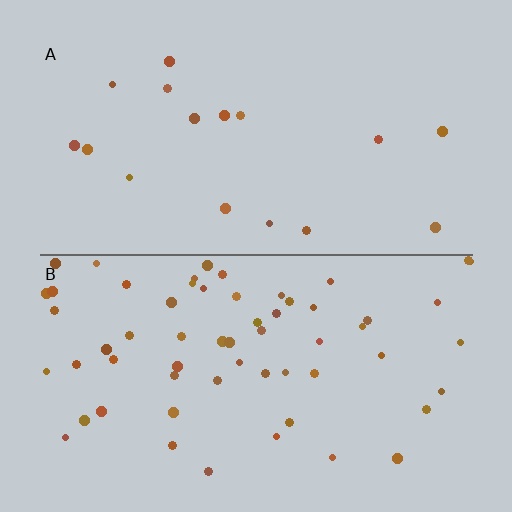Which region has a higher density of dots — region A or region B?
B (the bottom).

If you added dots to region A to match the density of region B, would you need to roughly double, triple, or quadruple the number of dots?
Approximately quadruple.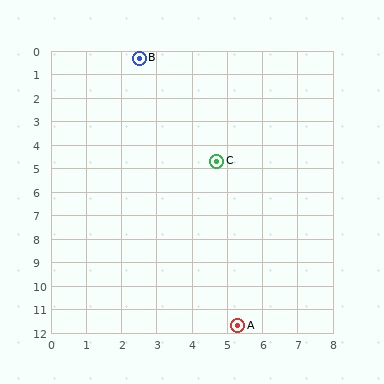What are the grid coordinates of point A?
Point A is at approximately (5.3, 11.7).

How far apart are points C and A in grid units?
Points C and A are about 7.0 grid units apart.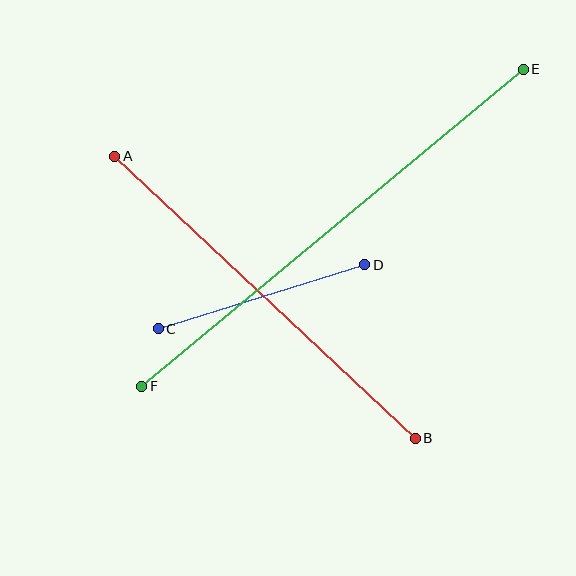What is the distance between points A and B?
The distance is approximately 412 pixels.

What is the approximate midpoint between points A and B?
The midpoint is at approximately (265, 297) pixels.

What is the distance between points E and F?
The distance is approximately 496 pixels.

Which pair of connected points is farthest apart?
Points E and F are farthest apart.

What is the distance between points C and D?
The distance is approximately 216 pixels.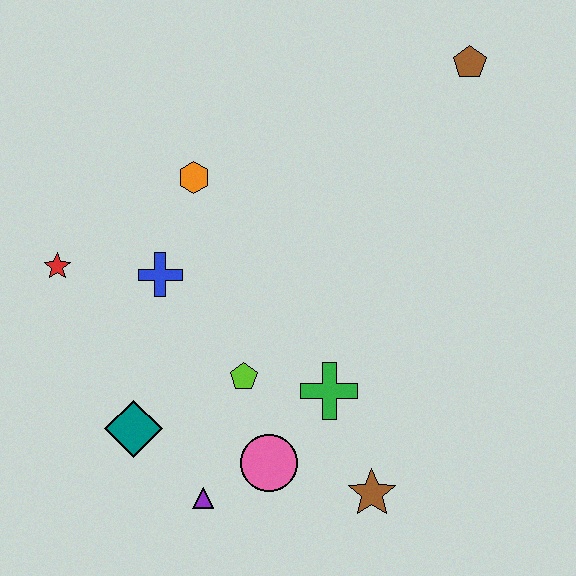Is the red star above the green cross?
Yes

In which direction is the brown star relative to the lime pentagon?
The brown star is to the right of the lime pentagon.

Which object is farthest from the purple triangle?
The brown pentagon is farthest from the purple triangle.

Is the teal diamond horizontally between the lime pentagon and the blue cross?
No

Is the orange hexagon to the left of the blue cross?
No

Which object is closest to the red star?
The blue cross is closest to the red star.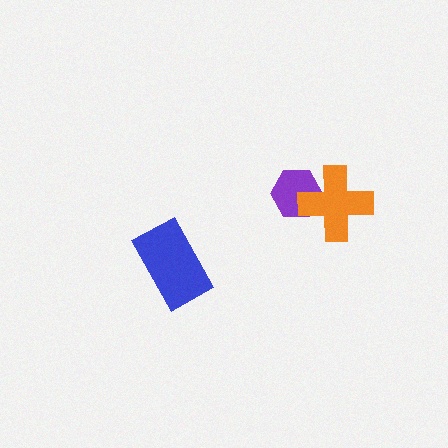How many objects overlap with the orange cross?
1 object overlaps with the orange cross.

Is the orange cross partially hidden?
No, no other shape covers it.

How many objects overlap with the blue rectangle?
0 objects overlap with the blue rectangle.